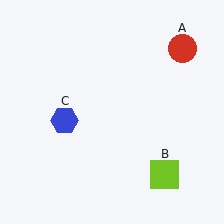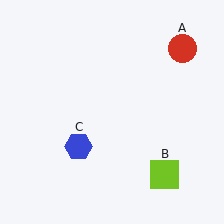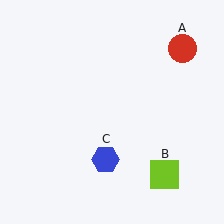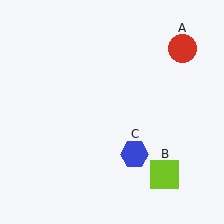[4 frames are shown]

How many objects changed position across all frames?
1 object changed position: blue hexagon (object C).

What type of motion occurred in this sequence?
The blue hexagon (object C) rotated counterclockwise around the center of the scene.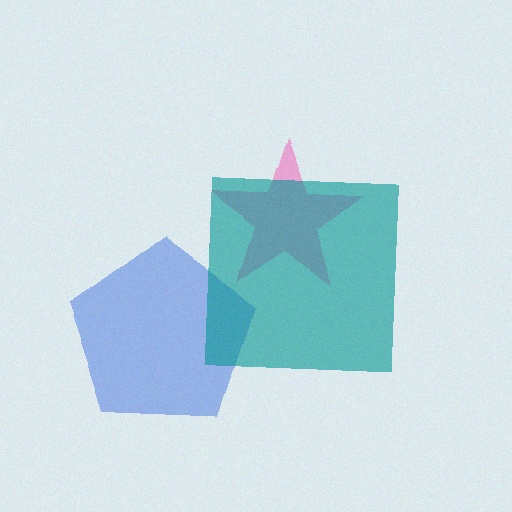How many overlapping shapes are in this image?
There are 3 overlapping shapes in the image.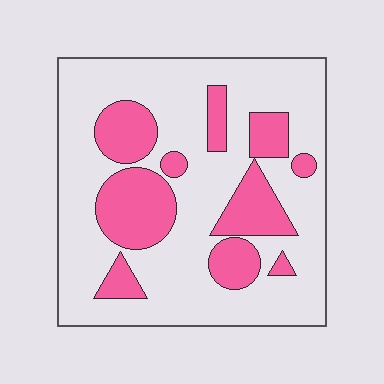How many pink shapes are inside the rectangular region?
10.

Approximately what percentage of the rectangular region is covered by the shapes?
Approximately 30%.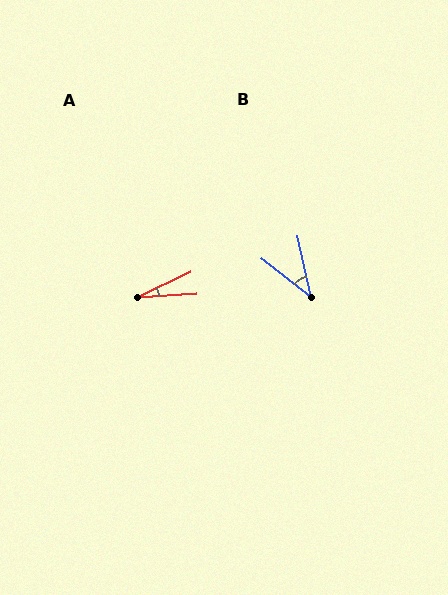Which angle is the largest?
B, at approximately 39 degrees.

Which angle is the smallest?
A, at approximately 22 degrees.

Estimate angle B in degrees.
Approximately 39 degrees.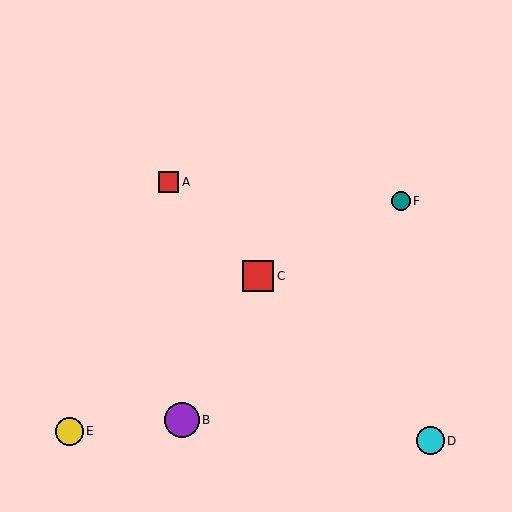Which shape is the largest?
The purple circle (labeled B) is the largest.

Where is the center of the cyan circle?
The center of the cyan circle is at (430, 441).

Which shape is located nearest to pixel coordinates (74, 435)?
The yellow circle (labeled E) at (69, 431) is nearest to that location.